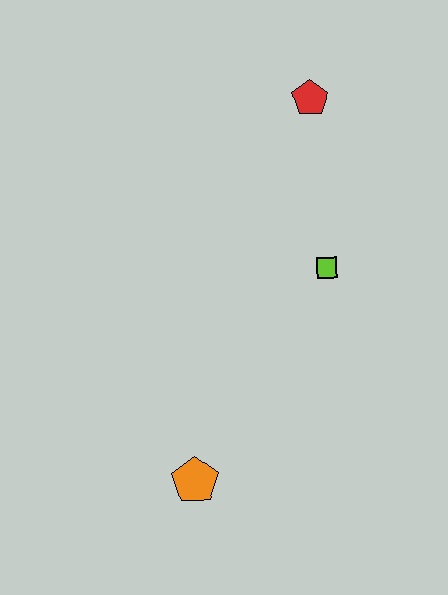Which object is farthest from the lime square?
The orange pentagon is farthest from the lime square.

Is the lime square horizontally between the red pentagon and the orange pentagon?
No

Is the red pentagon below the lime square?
No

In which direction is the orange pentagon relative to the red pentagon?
The orange pentagon is below the red pentagon.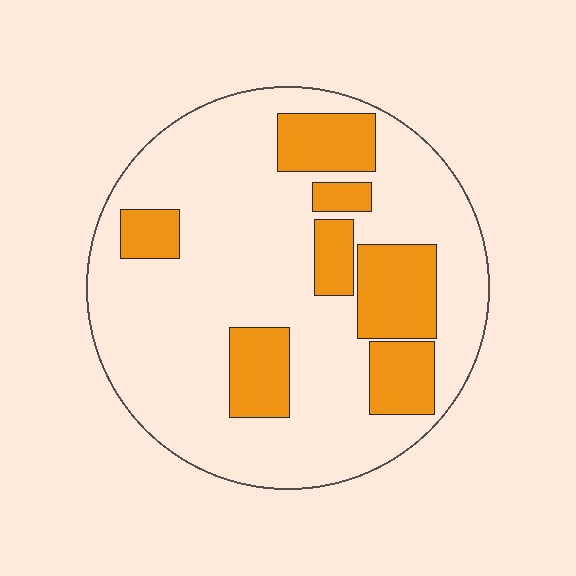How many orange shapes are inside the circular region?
7.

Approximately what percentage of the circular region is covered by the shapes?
Approximately 25%.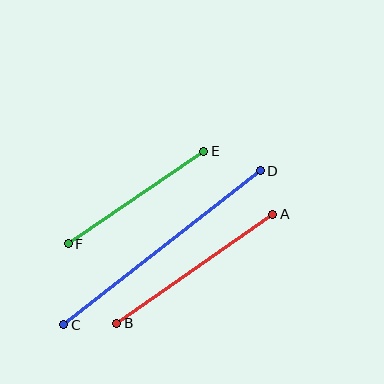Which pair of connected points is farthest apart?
Points C and D are farthest apart.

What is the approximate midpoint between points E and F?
The midpoint is at approximately (136, 197) pixels.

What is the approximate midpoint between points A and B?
The midpoint is at approximately (195, 269) pixels.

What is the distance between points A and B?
The distance is approximately 191 pixels.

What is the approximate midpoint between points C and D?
The midpoint is at approximately (162, 248) pixels.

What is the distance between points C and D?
The distance is approximately 250 pixels.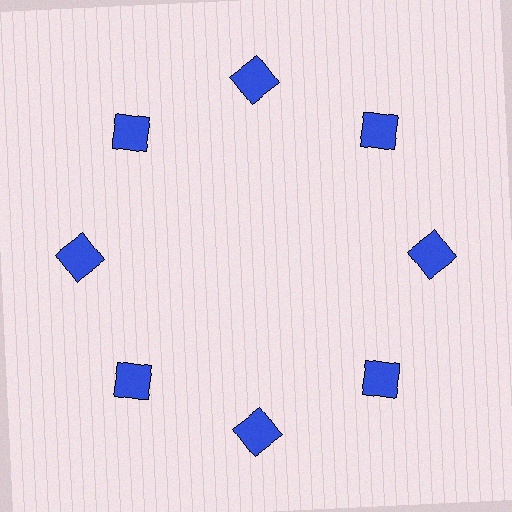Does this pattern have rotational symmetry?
Yes, this pattern has 8-fold rotational symmetry. It looks the same after rotating 45 degrees around the center.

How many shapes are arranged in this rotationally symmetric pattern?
There are 8 shapes, arranged in 8 groups of 1.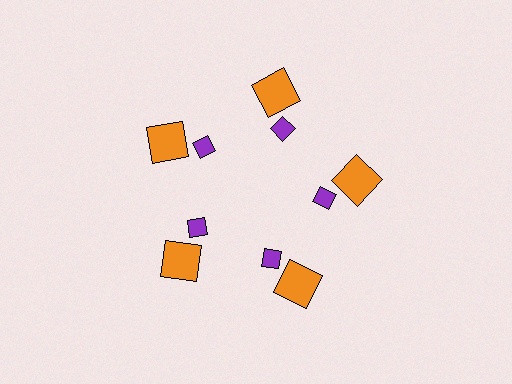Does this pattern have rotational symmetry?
Yes, this pattern has 5-fold rotational symmetry. It looks the same after rotating 72 degrees around the center.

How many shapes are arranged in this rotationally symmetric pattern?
There are 10 shapes, arranged in 5 groups of 2.